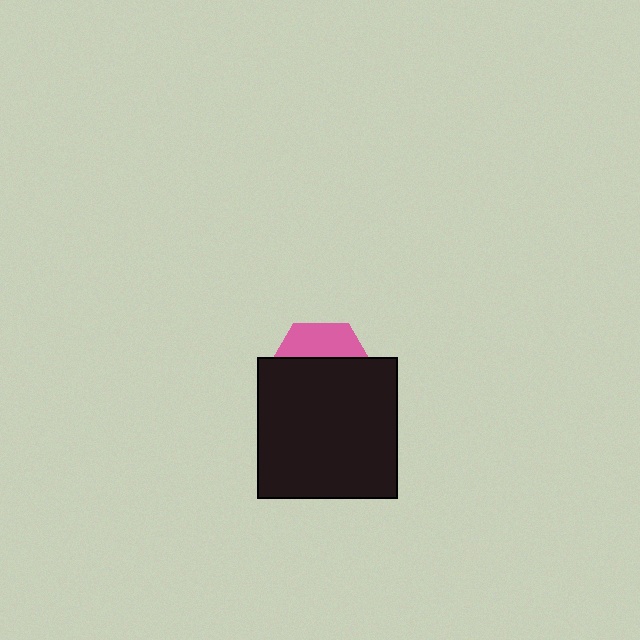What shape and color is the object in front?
The object in front is a black square.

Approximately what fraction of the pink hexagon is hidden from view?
Roughly 68% of the pink hexagon is hidden behind the black square.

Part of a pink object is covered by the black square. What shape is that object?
It is a hexagon.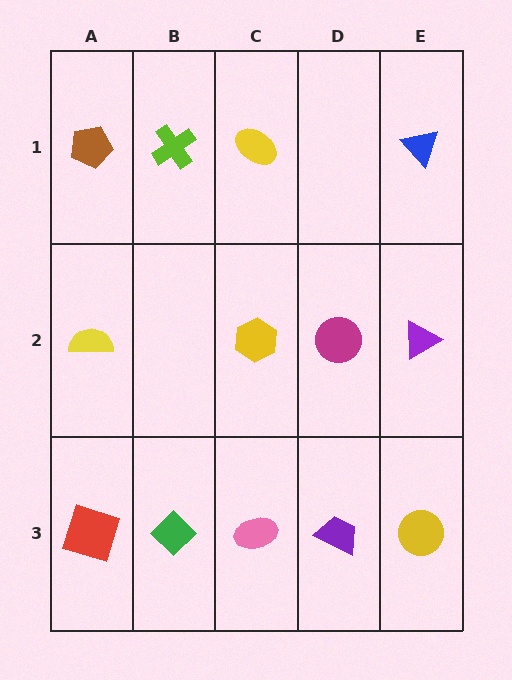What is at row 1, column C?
A yellow ellipse.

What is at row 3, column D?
A purple trapezoid.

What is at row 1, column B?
A lime cross.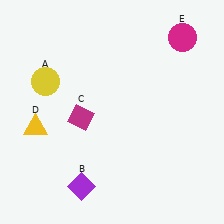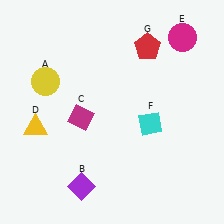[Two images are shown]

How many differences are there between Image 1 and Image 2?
There are 2 differences between the two images.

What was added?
A cyan diamond (F), a red pentagon (G) were added in Image 2.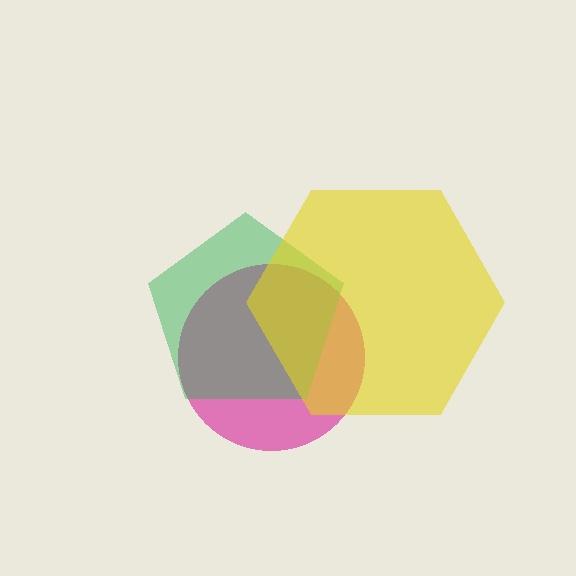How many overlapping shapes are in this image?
There are 3 overlapping shapes in the image.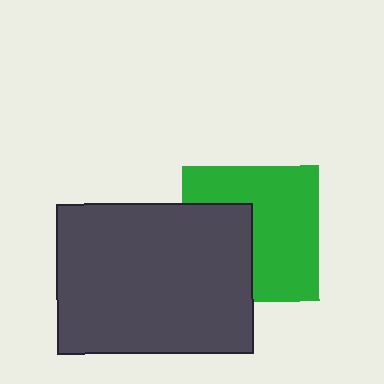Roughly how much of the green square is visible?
About half of it is visible (roughly 62%).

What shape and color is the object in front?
The object in front is a dark gray rectangle.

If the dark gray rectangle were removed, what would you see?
You would see the complete green square.